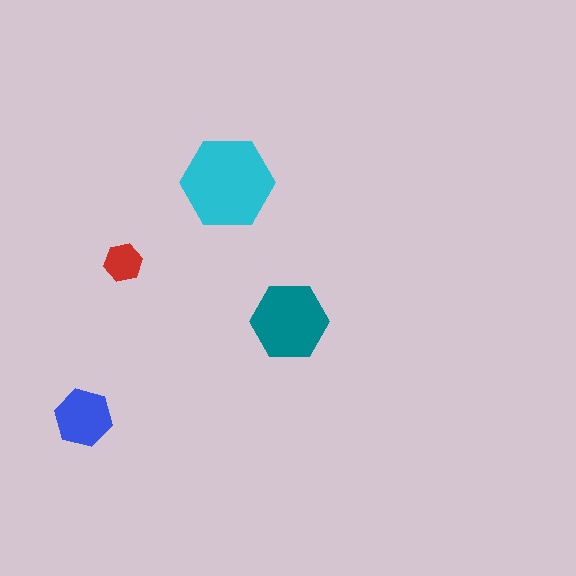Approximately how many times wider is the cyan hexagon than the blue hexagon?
About 1.5 times wider.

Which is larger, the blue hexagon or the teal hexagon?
The teal one.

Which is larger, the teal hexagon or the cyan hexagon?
The cyan one.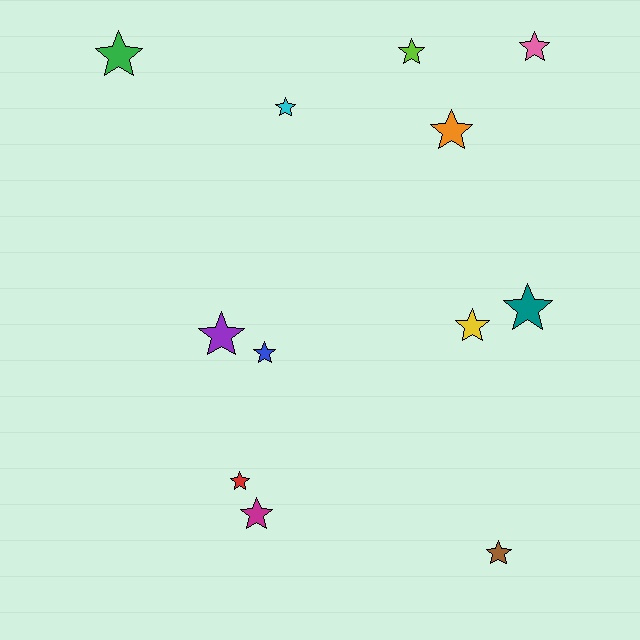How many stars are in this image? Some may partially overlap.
There are 12 stars.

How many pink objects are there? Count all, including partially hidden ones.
There is 1 pink object.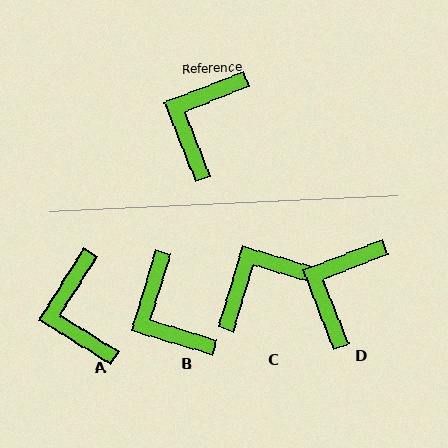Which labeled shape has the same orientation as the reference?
D.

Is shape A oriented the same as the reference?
No, it is off by about 36 degrees.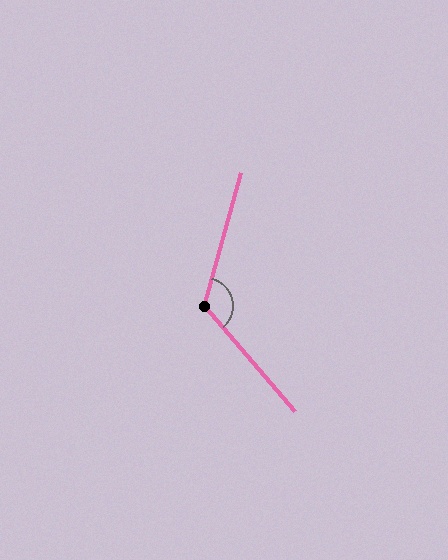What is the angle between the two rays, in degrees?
Approximately 124 degrees.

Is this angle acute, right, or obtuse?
It is obtuse.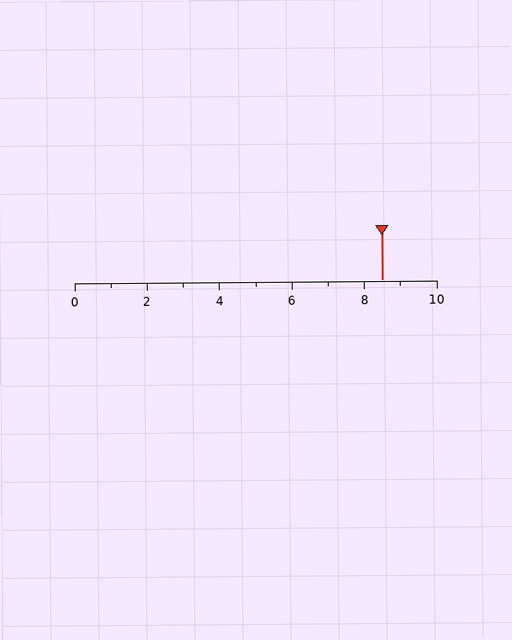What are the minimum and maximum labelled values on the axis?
The axis runs from 0 to 10.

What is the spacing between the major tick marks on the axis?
The major ticks are spaced 2 apart.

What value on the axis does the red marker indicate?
The marker indicates approximately 8.5.